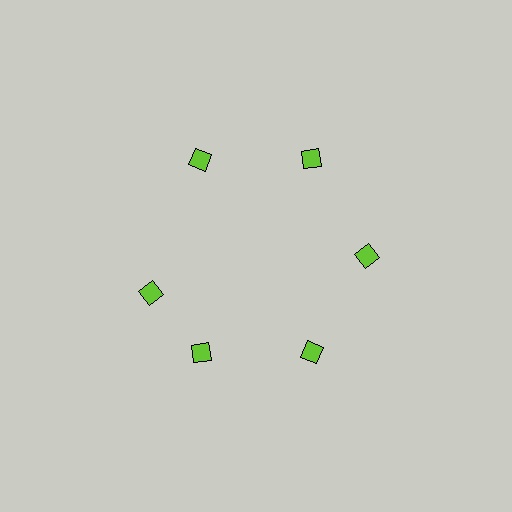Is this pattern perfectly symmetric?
No. The 6 lime diamonds are arranged in a ring, but one element near the 9 o'clock position is rotated out of alignment along the ring, breaking the 6-fold rotational symmetry.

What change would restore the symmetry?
The symmetry would be restored by rotating it back into even spacing with its neighbors so that all 6 diamonds sit at equal angles and equal distance from the center.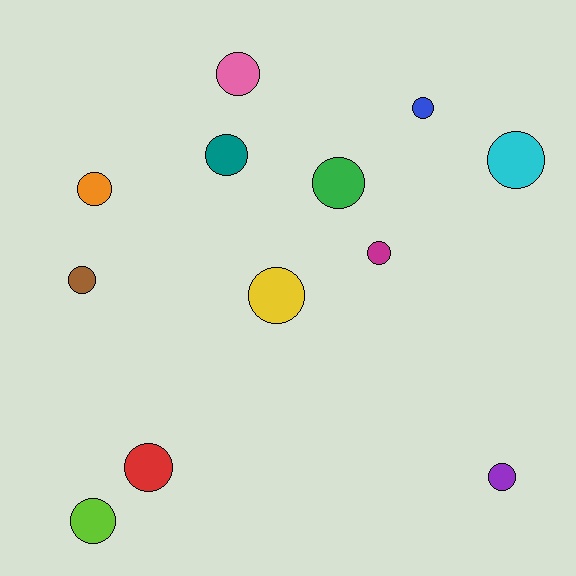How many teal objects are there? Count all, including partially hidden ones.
There is 1 teal object.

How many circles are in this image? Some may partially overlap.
There are 12 circles.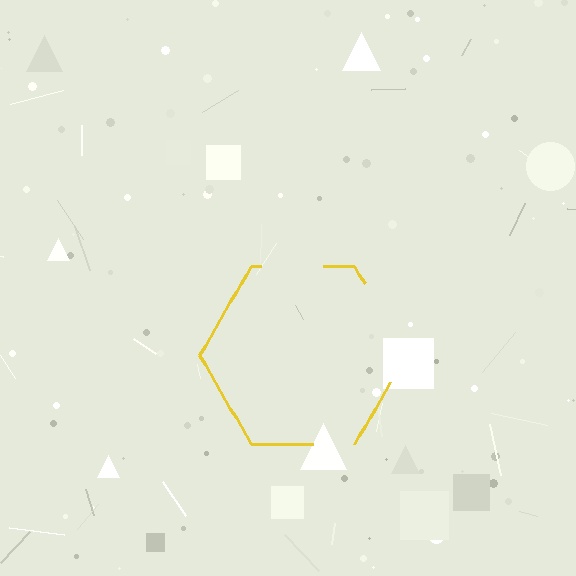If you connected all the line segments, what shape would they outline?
They would outline a hexagon.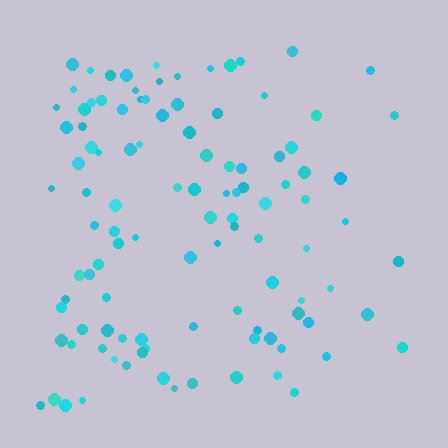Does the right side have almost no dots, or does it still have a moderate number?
Still a moderate number, just noticeably fewer than the left.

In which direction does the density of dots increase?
From right to left, with the left side densest.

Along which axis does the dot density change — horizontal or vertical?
Horizontal.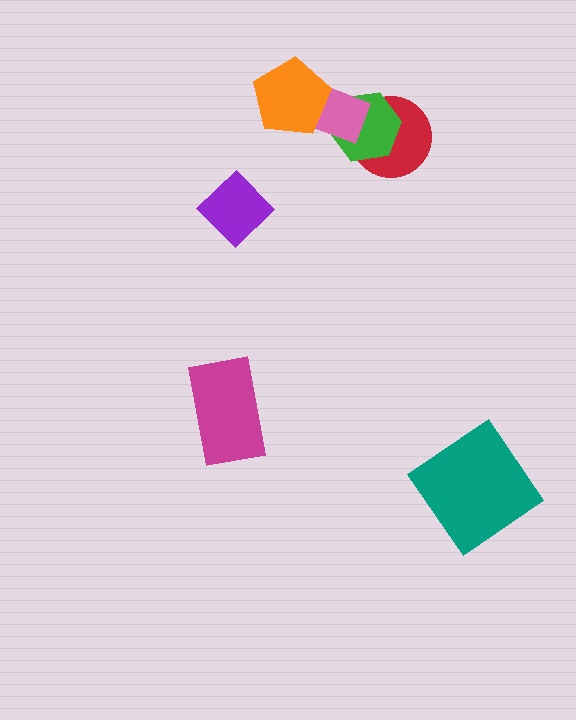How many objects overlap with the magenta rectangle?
0 objects overlap with the magenta rectangle.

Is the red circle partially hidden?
Yes, it is partially covered by another shape.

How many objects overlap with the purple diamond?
0 objects overlap with the purple diamond.